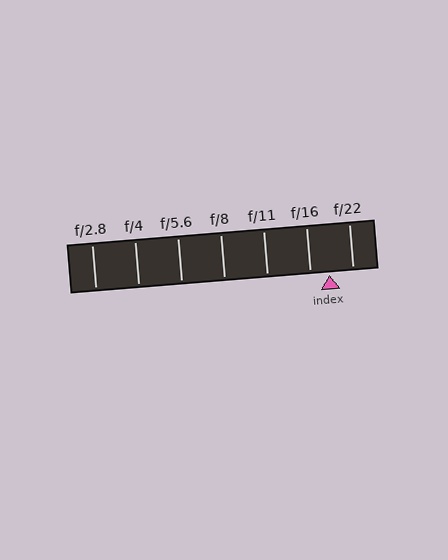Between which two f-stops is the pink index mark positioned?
The index mark is between f/16 and f/22.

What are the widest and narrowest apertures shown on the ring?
The widest aperture shown is f/2.8 and the narrowest is f/22.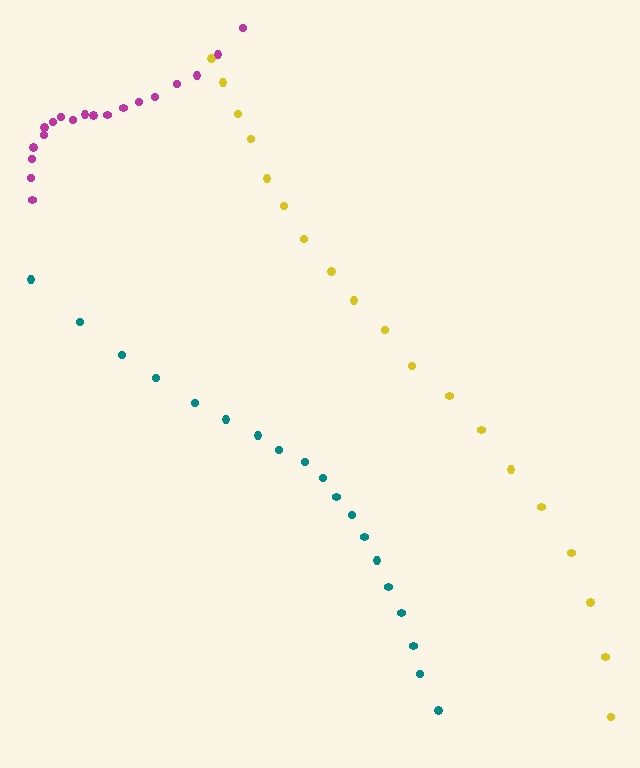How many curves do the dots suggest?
There are 3 distinct paths.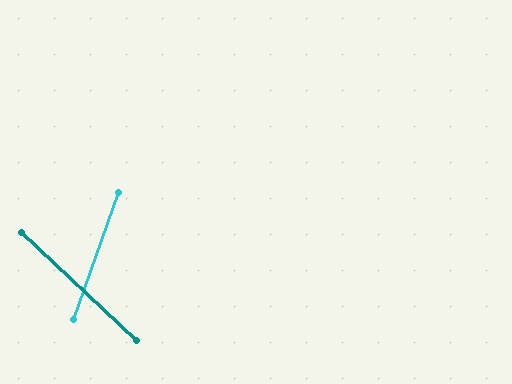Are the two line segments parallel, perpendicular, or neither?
Neither parallel nor perpendicular — they differ by about 66°.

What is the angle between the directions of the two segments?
Approximately 66 degrees.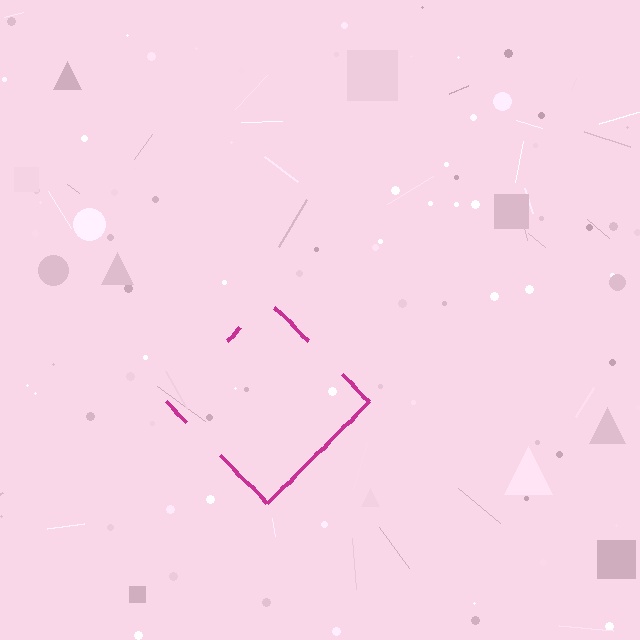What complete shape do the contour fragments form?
The contour fragments form a diamond.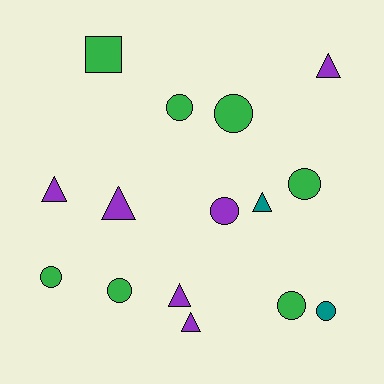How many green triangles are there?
There are no green triangles.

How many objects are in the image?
There are 15 objects.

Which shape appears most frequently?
Circle, with 8 objects.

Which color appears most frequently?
Green, with 7 objects.